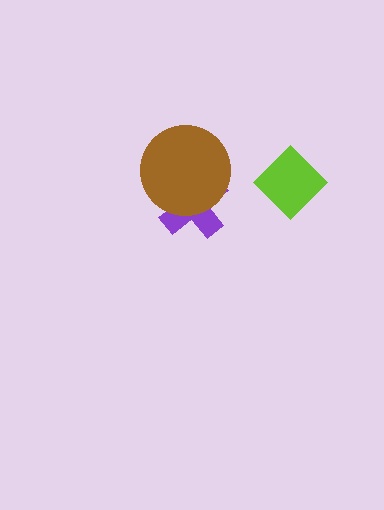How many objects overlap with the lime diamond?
0 objects overlap with the lime diamond.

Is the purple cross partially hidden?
Yes, it is partially covered by another shape.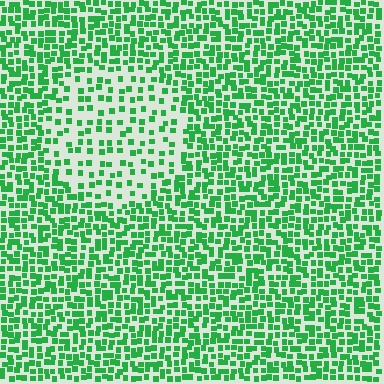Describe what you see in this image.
The image contains small green elements arranged at two different densities. A circle-shaped region is visible where the elements are less densely packed than the surrounding area.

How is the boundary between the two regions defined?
The boundary is defined by a change in element density (approximately 2.1x ratio). All elements are the same color, size, and shape.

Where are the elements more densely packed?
The elements are more densely packed outside the circle boundary.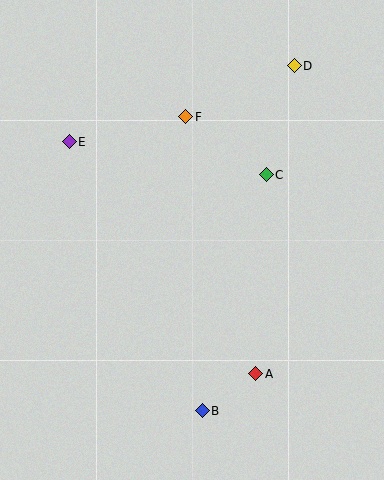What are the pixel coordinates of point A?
Point A is at (256, 374).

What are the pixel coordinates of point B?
Point B is at (202, 411).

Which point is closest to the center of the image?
Point C at (266, 175) is closest to the center.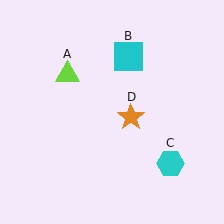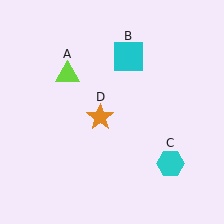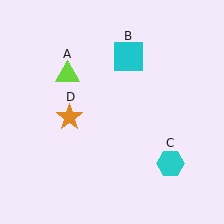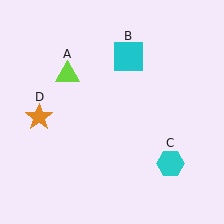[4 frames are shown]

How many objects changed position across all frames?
1 object changed position: orange star (object D).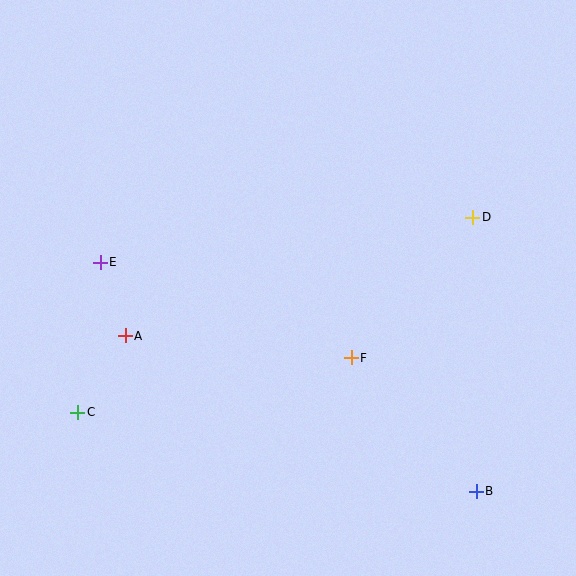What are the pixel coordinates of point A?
Point A is at (125, 336).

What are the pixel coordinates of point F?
Point F is at (351, 358).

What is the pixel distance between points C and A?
The distance between C and A is 90 pixels.